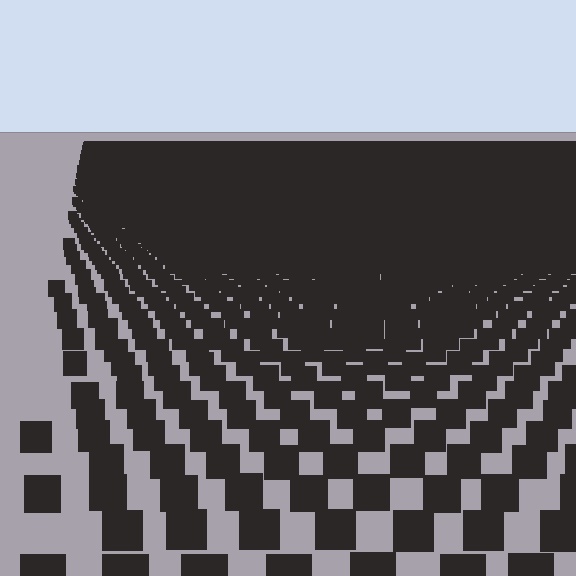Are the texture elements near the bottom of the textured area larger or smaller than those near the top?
Larger. Near the bottom, elements are closer to the viewer and appear at a bigger on-screen size.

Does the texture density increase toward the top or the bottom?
Density increases toward the top.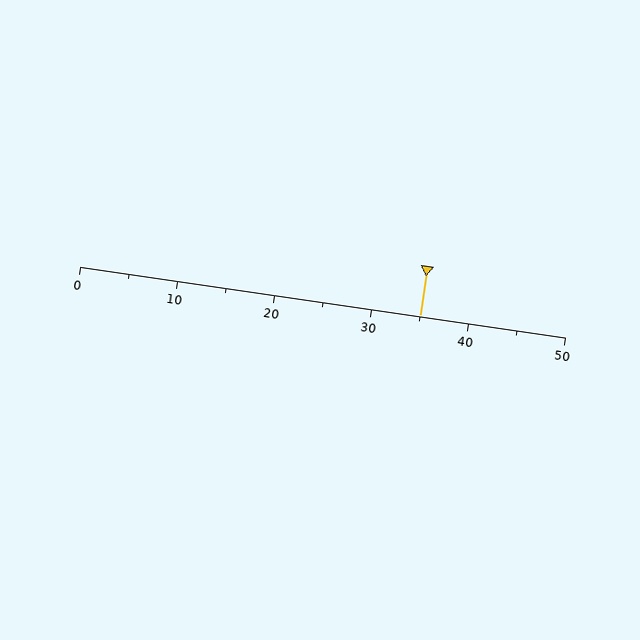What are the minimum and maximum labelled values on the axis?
The axis runs from 0 to 50.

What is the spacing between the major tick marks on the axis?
The major ticks are spaced 10 apart.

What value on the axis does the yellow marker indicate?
The marker indicates approximately 35.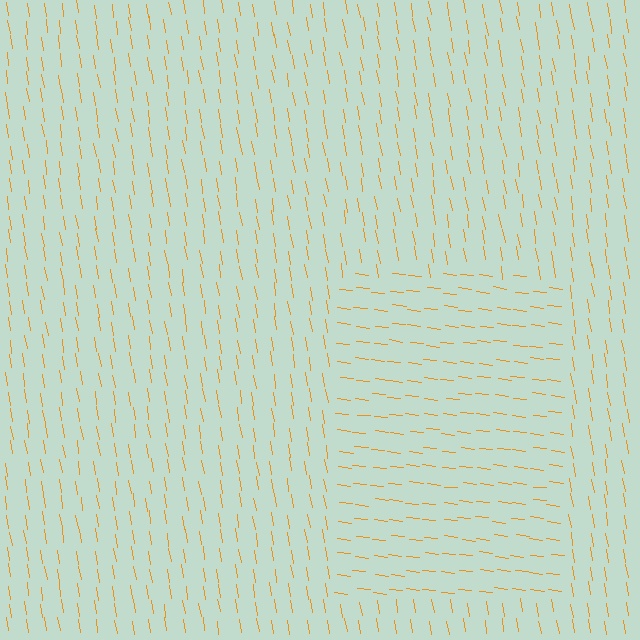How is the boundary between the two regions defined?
The boundary is defined purely by a change in line orientation (approximately 75 degrees difference). All lines are the same color and thickness.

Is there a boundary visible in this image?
Yes, there is a texture boundary formed by a change in line orientation.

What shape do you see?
I see a rectangle.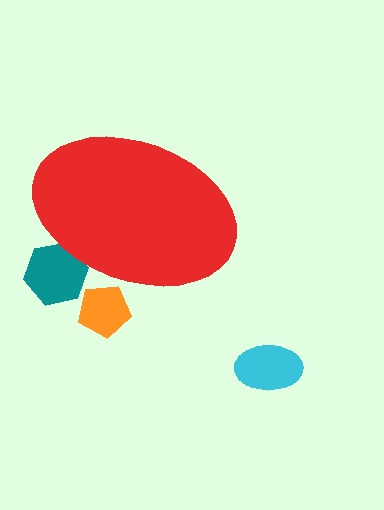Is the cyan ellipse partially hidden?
No, the cyan ellipse is fully visible.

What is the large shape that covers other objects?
A red ellipse.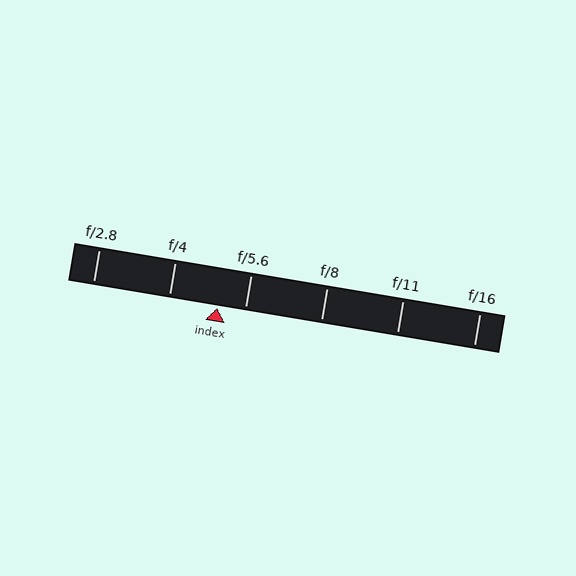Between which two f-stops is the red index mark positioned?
The index mark is between f/4 and f/5.6.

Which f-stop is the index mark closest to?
The index mark is closest to f/5.6.